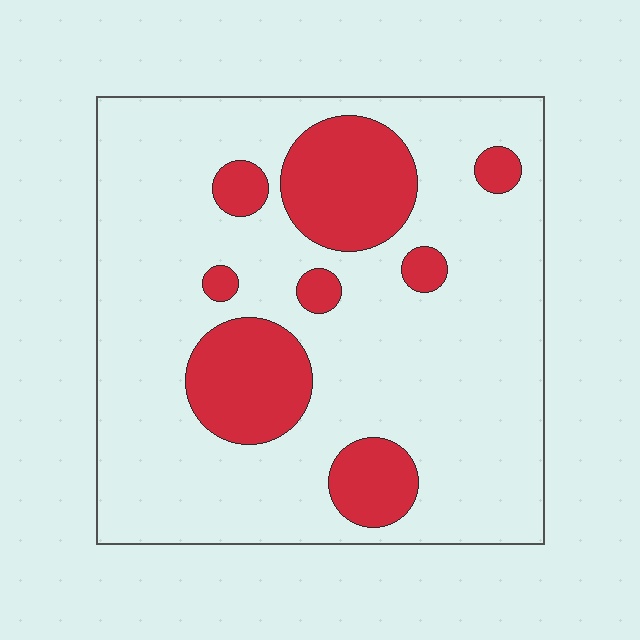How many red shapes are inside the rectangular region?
8.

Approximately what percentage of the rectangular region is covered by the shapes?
Approximately 20%.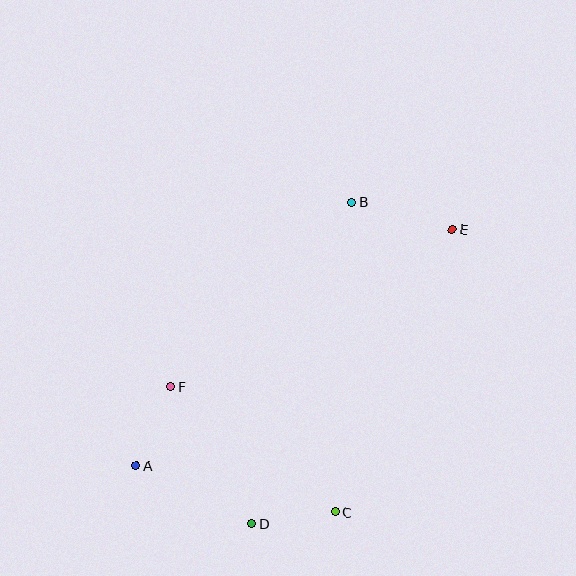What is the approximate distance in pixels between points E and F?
The distance between E and F is approximately 322 pixels.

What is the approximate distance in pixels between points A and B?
The distance between A and B is approximately 341 pixels.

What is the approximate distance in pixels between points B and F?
The distance between B and F is approximately 258 pixels.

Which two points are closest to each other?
Points C and D are closest to each other.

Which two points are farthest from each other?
Points A and E are farthest from each other.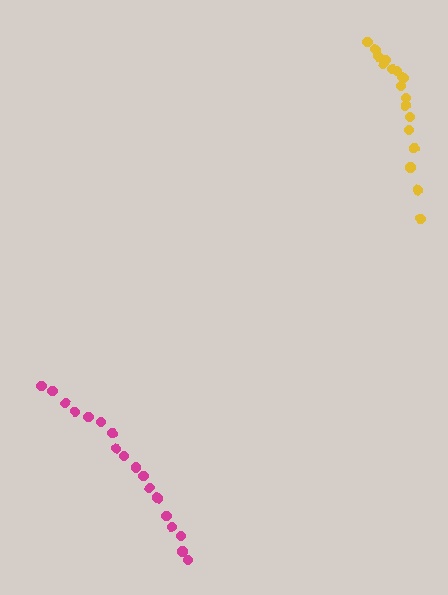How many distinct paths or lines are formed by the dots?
There are 2 distinct paths.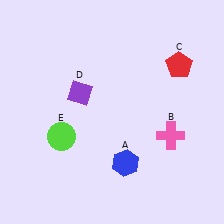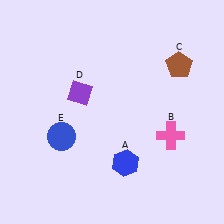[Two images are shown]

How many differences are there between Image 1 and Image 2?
There are 2 differences between the two images.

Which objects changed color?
C changed from red to brown. E changed from lime to blue.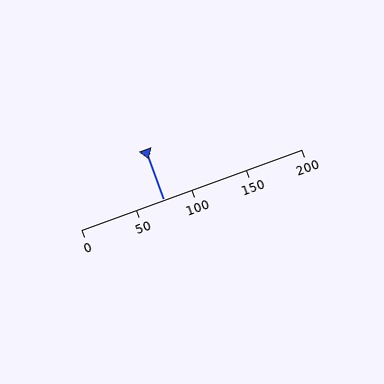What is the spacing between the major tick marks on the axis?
The major ticks are spaced 50 apart.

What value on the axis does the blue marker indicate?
The marker indicates approximately 75.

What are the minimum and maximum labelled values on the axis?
The axis runs from 0 to 200.